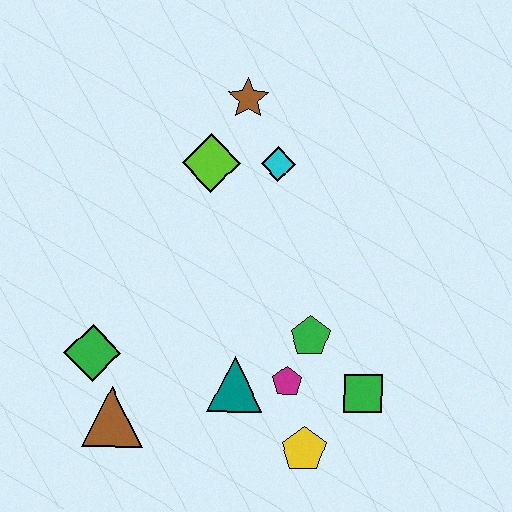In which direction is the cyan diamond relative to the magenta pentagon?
The cyan diamond is above the magenta pentagon.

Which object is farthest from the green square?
The brown star is farthest from the green square.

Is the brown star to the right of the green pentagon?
No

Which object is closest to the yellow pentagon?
The magenta pentagon is closest to the yellow pentagon.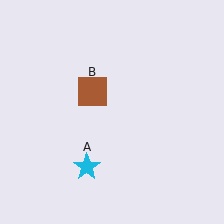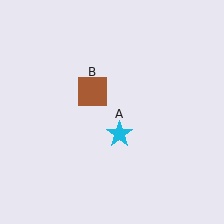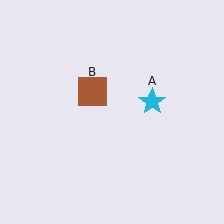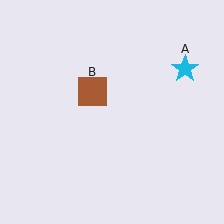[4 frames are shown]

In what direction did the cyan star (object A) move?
The cyan star (object A) moved up and to the right.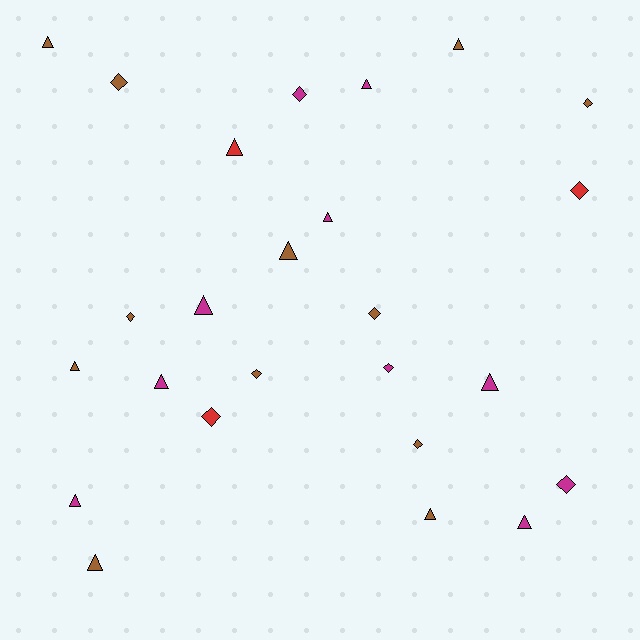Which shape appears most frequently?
Triangle, with 14 objects.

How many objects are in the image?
There are 25 objects.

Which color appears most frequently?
Brown, with 12 objects.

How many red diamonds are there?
There are 2 red diamonds.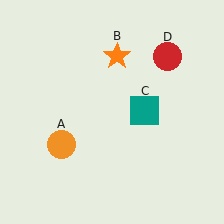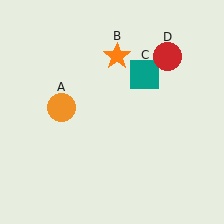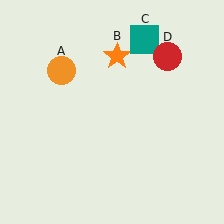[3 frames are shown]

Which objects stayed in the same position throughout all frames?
Orange star (object B) and red circle (object D) remained stationary.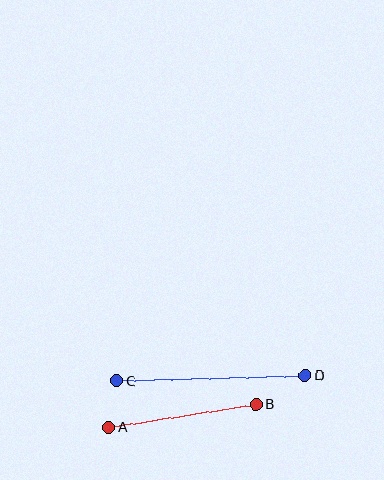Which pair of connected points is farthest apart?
Points C and D are farthest apart.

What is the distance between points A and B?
The distance is approximately 149 pixels.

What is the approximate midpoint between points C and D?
The midpoint is at approximately (211, 378) pixels.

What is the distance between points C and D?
The distance is approximately 188 pixels.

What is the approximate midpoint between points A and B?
The midpoint is at approximately (182, 416) pixels.